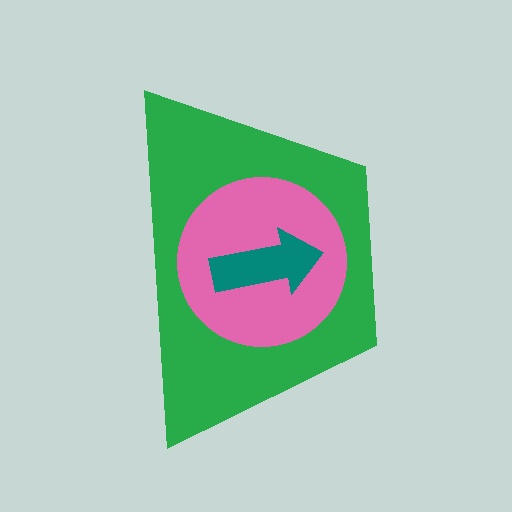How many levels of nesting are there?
3.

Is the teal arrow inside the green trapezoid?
Yes.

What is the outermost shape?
The green trapezoid.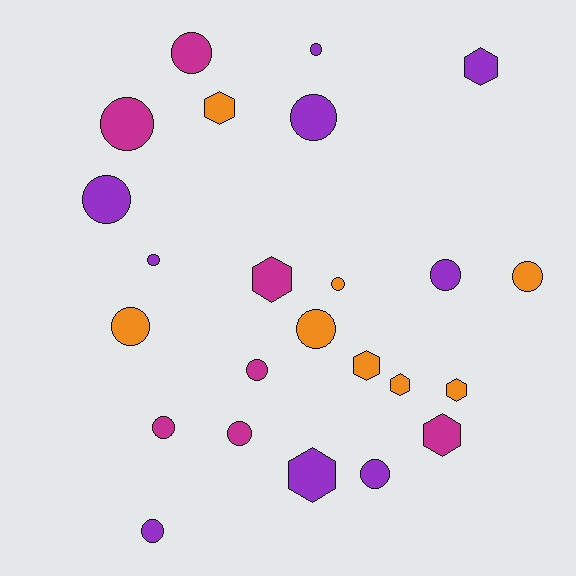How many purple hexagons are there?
There are 2 purple hexagons.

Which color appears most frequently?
Purple, with 9 objects.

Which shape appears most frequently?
Circle, with 16 objects.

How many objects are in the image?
There are 24 objects.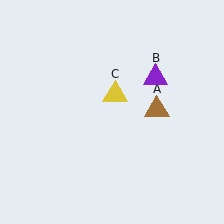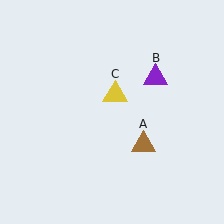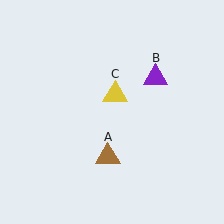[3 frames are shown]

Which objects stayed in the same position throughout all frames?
Purple triangle (object B) and yellow triangle (object C) remained stationary.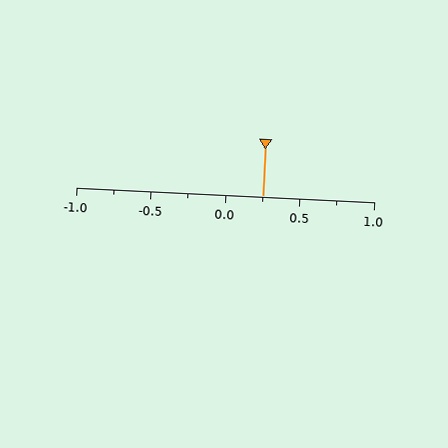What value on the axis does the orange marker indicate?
The marker indicates approximately 0.25.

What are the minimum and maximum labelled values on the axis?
The axis runs from -1.0 to 1.0.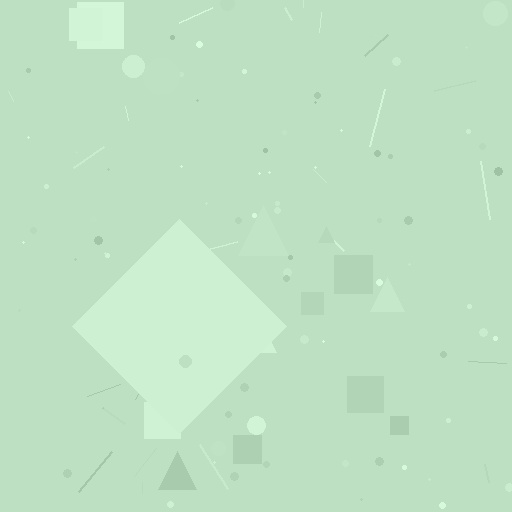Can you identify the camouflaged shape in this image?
The camouflaged shape is a diamond.